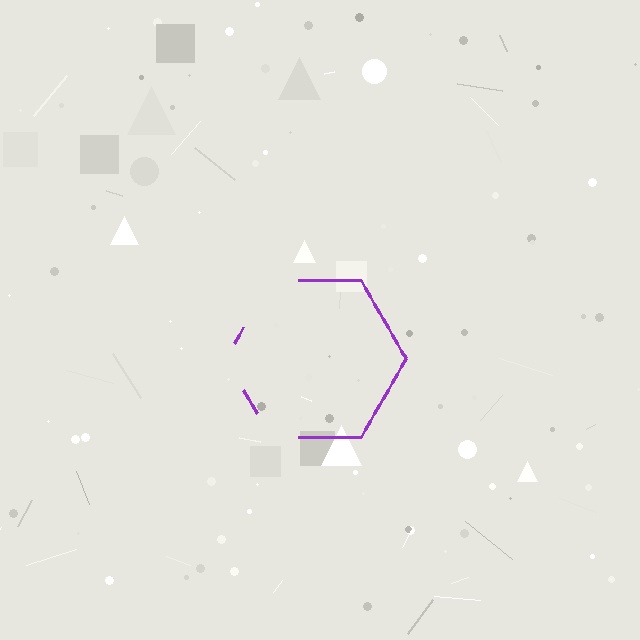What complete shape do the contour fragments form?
The contour fragments form a hexagon.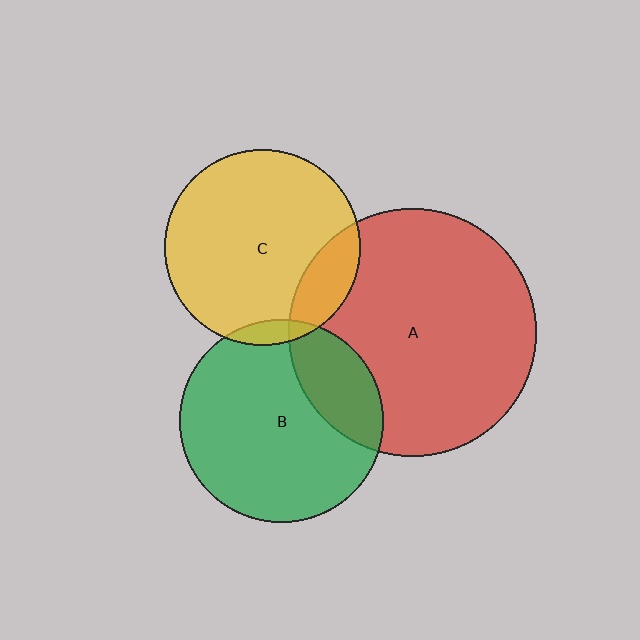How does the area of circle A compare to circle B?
Approximately 1.5 times.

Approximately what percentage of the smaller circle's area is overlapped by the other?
Approximately 5%.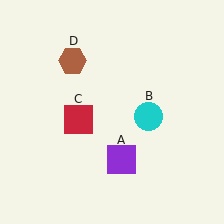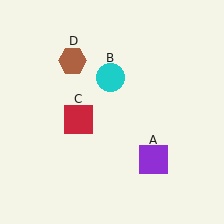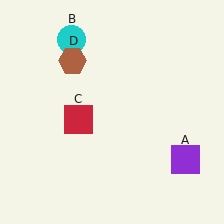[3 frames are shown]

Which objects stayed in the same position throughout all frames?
Red square (object C) and brown hexagon (object D) remained stationary.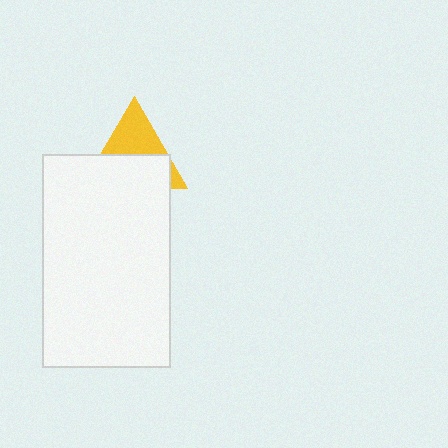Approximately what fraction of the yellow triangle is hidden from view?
Roughly 57% of the yellow triangle is hidden behind the white rectangle.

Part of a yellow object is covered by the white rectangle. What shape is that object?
It is a triangle.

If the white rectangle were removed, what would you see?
You would see the complete yellow triangle.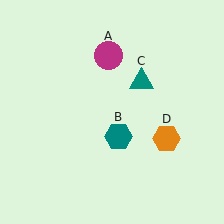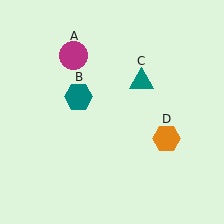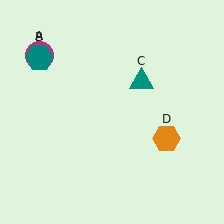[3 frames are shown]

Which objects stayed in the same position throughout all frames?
Teal triangle (object C) and orange hexagon (object D) remained stationary.